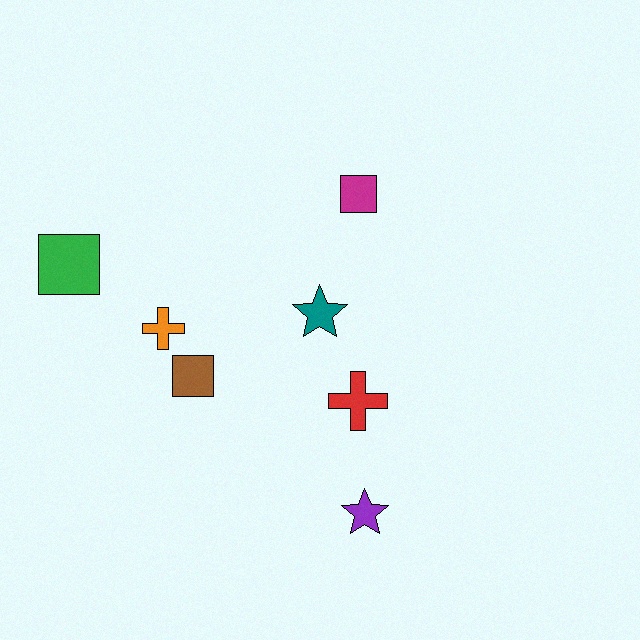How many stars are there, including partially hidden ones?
There are 2 stars.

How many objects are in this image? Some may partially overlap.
There are 7 objects.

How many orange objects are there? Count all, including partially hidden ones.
There is 1 orange object.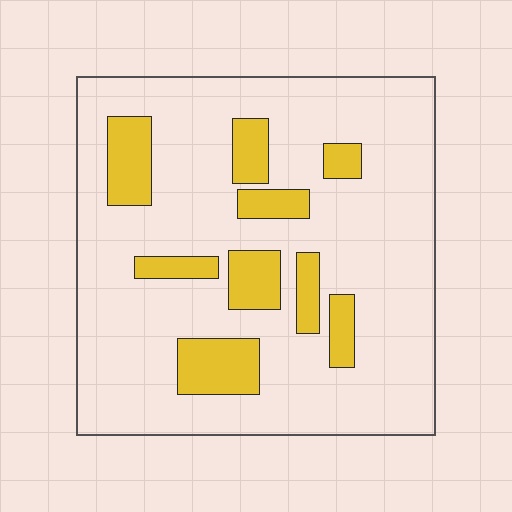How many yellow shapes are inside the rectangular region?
9.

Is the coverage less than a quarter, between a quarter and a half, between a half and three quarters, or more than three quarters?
Less than a quarter.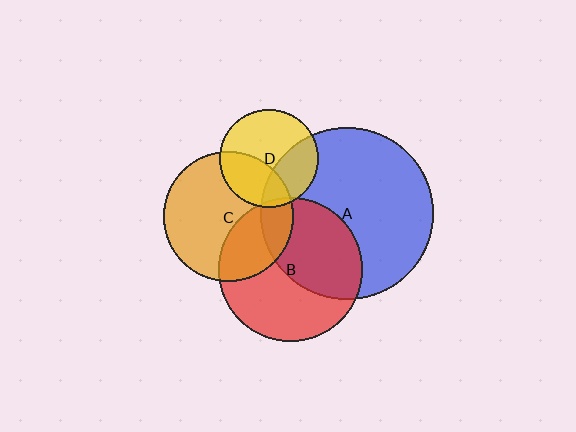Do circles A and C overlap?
Yes.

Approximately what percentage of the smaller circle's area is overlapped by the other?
Approximately 15%.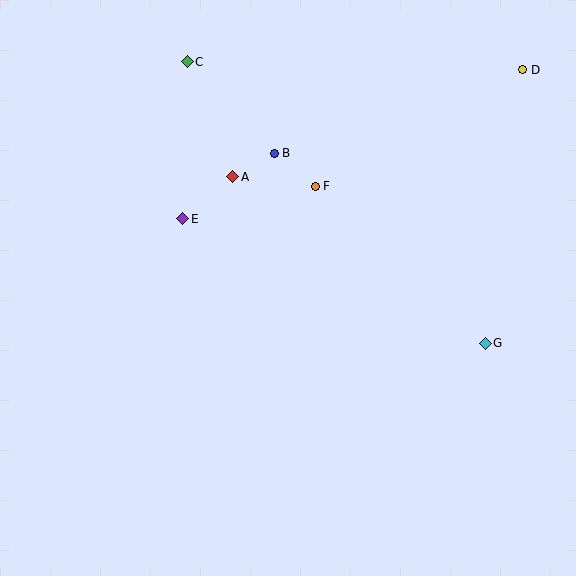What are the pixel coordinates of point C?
Point C is at (187, 62).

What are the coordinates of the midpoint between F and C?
The midpoint between F and C is at (251, 124).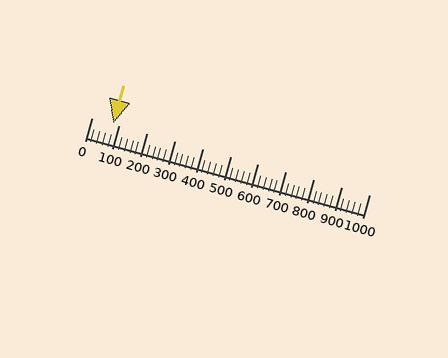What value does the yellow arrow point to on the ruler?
The yellow arrow points to approximately 79.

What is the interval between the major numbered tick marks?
The major tick marks are spaced 100 units apart.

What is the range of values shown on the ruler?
The ruler shows values from 0 to 1000.